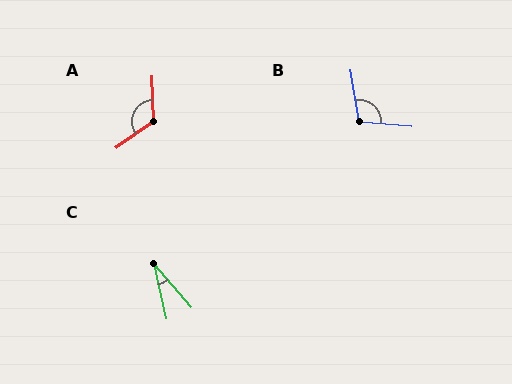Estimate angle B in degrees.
Approximately 104 degrees.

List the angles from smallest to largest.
C (29°), B (104°), A (124°).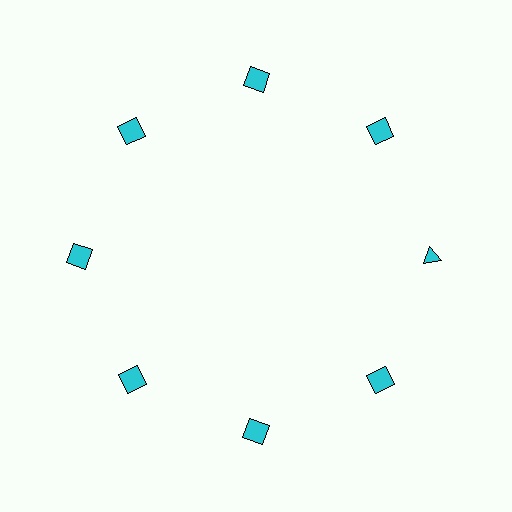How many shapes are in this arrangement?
There are 8 shapes arranged in a ring pattern.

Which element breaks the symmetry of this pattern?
The cyan triangle at roughly the 3 o'clock position breaks the symmetry. All other shapes are cyan squares.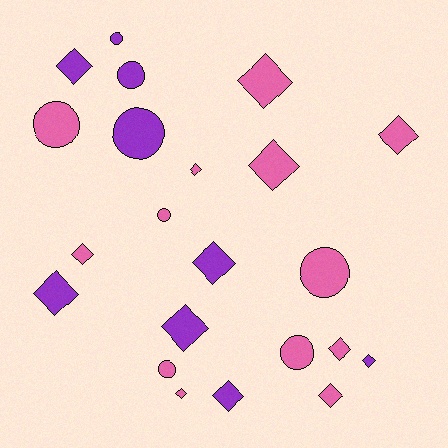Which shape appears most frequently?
Diamond, with 14 objects.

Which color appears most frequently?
Pink, with 13 objects.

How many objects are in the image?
There are 22 objects.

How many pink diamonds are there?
There are 8 pink diamonds.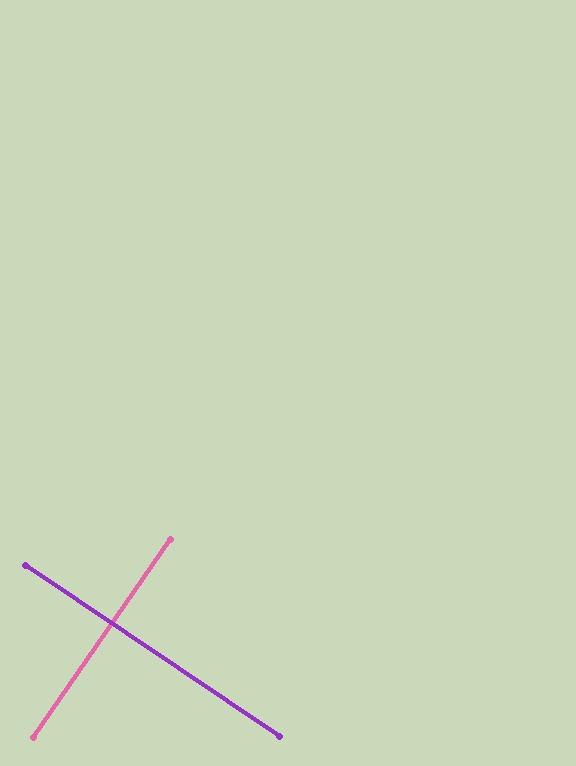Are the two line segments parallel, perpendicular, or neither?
Perpendicular — they meet at approximately 89°.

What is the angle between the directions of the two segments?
Approximately 89 degrees.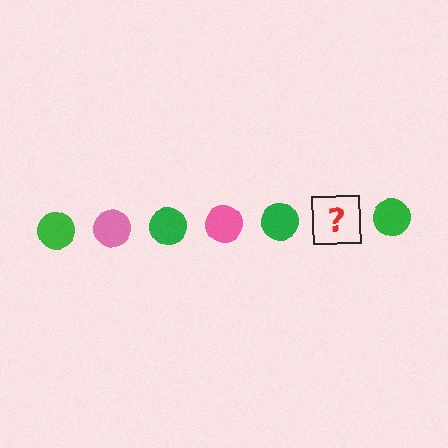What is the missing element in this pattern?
The missing element is a pink circle.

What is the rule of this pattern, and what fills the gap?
The rule is that the pattern cycles through green, pink circles. The gap should be filled with a pink circle.